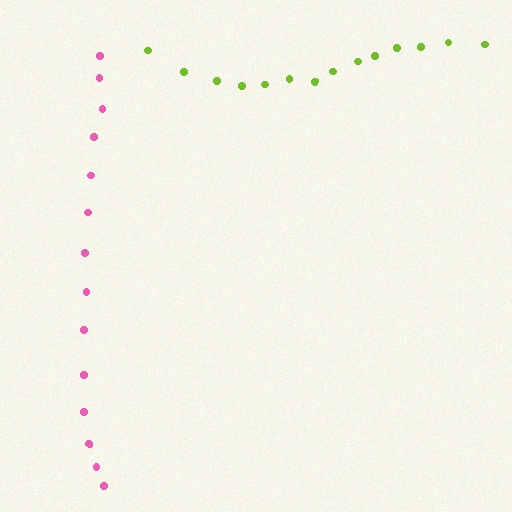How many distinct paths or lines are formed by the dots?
There are 2 distinct paths.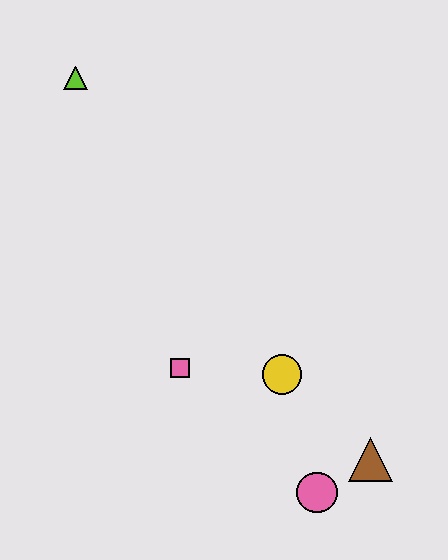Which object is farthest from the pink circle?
The lime triangle is farthest from the pink circle.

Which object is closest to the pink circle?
The brown triangle is closest to the pink circle.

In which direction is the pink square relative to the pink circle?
The pink square is to the left of the pink circle.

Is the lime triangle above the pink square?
Yes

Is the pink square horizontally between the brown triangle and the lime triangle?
Yes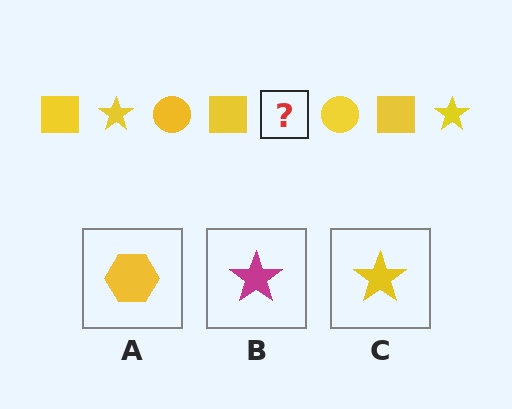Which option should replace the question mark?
Option C.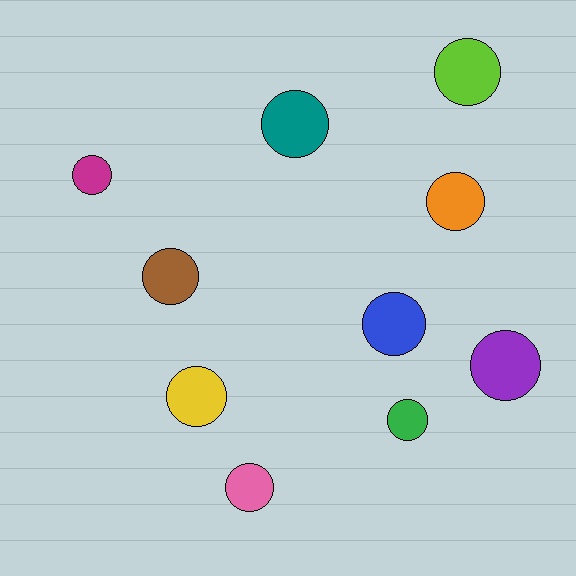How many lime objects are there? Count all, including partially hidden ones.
There is 1 lime object.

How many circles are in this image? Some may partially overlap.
There are 10 circles.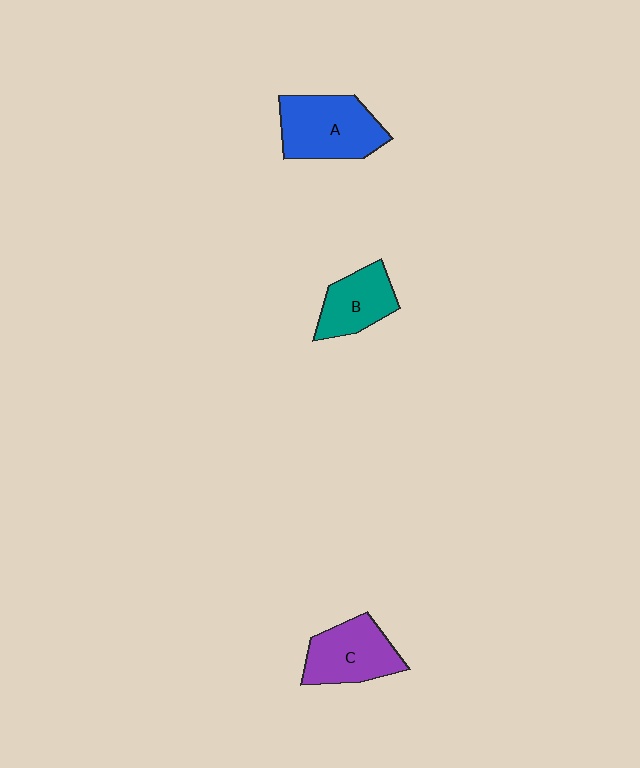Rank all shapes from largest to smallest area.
From largest to smallest: A (blue), C (purple), B (teal).